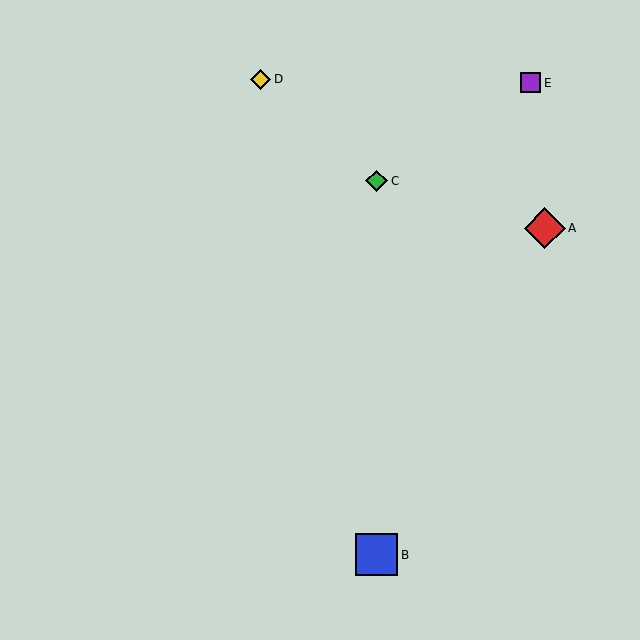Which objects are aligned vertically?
Objects B, C are aligned vertically.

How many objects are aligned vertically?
2 objects (B, C) are aligned vertically.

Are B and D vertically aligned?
No, B is at x≈377 and D is at x≈260.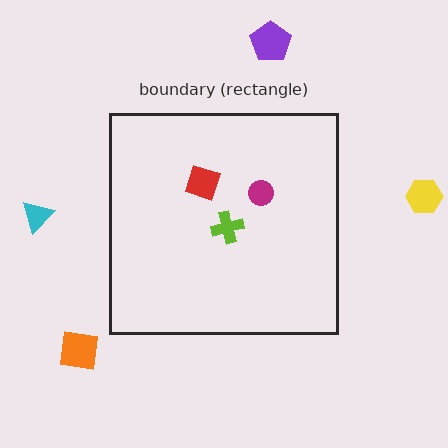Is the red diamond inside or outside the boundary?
Inside.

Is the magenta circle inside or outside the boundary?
Inside.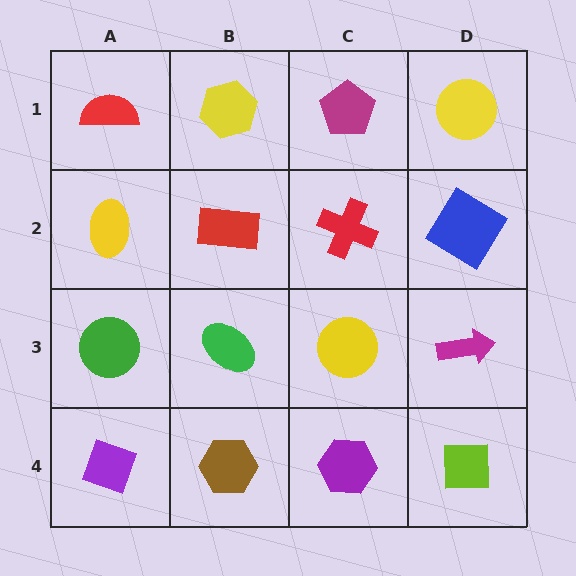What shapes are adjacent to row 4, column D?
A magenta arrow (row 3, column D), a purple hexagon (row 4, column C).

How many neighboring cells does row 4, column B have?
3.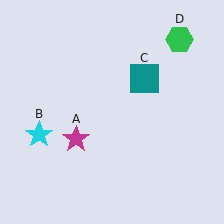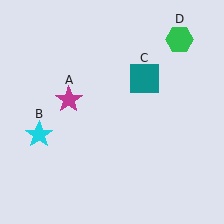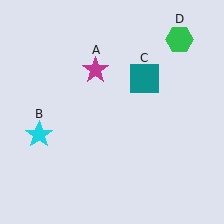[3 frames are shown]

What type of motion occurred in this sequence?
The magenta star (object A) rotated clockwise around the center of the scene.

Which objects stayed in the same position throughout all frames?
Cyan star (object B) and teal square (object C) and green hexagon (object D) remained stationary.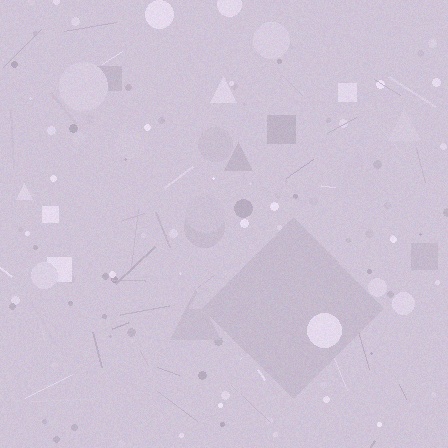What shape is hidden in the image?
A diamond is hidden in the image.